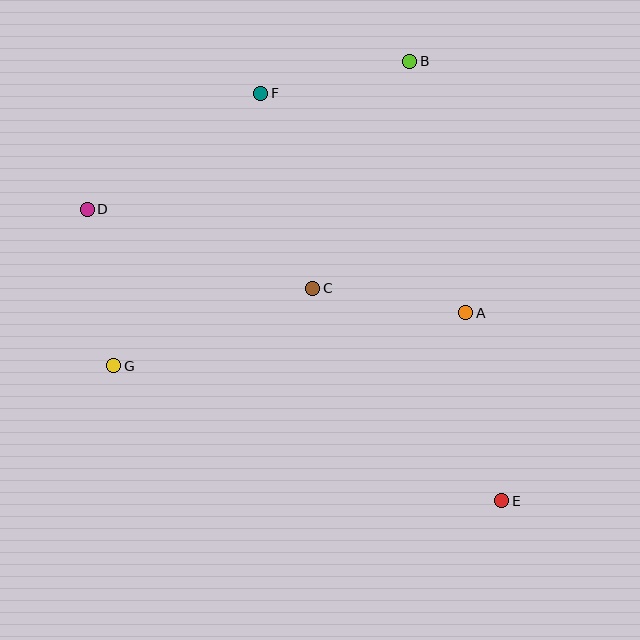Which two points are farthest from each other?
Points D and E are farthest from each other.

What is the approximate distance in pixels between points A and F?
The distance between A and F is approximately 301 pixels.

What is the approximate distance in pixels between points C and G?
The distance between C and G is approximately 214 pixels.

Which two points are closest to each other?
Points B and F are closest to each other.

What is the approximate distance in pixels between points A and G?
The distance between A and G is approximately 356 pixels.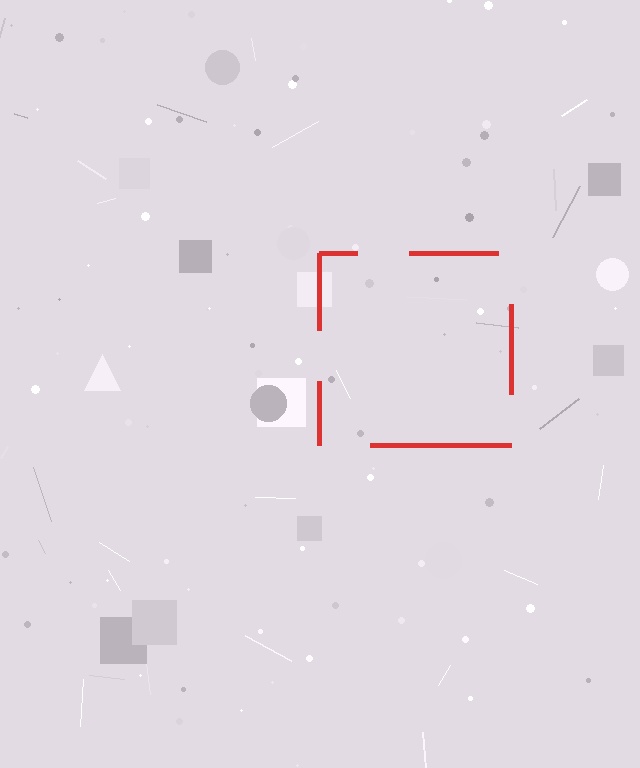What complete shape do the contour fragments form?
The contour fragments form a square.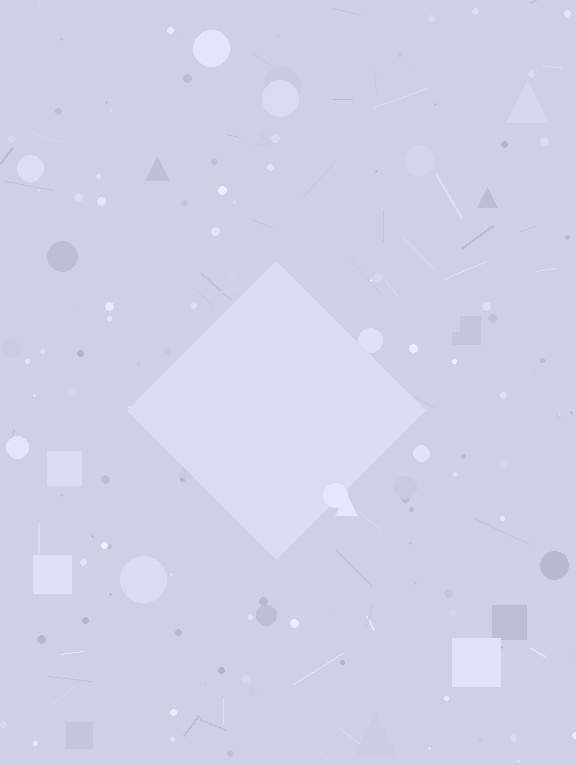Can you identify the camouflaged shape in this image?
The camouflaged shape is a diamond.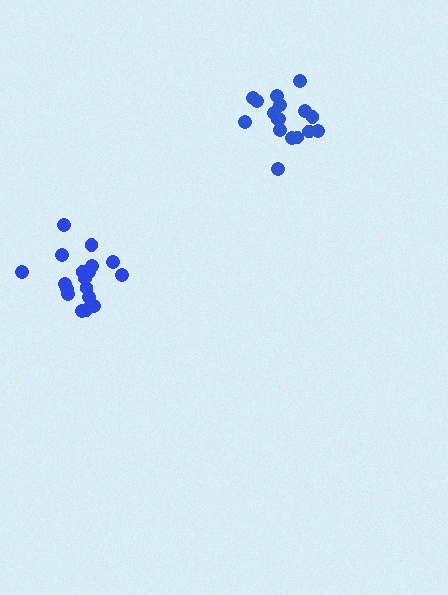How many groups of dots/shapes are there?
There are 2 groups.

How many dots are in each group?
Group 1: 19 dots, Group 2: 17 dots (36 total).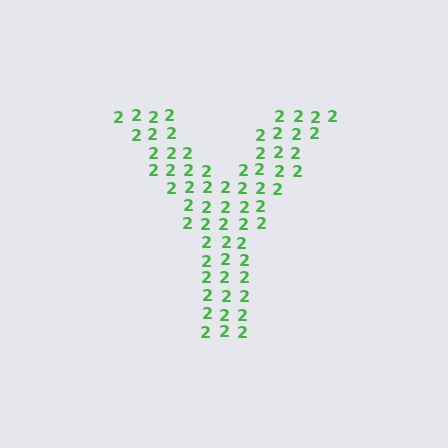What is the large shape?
The large shape is the letter Y.